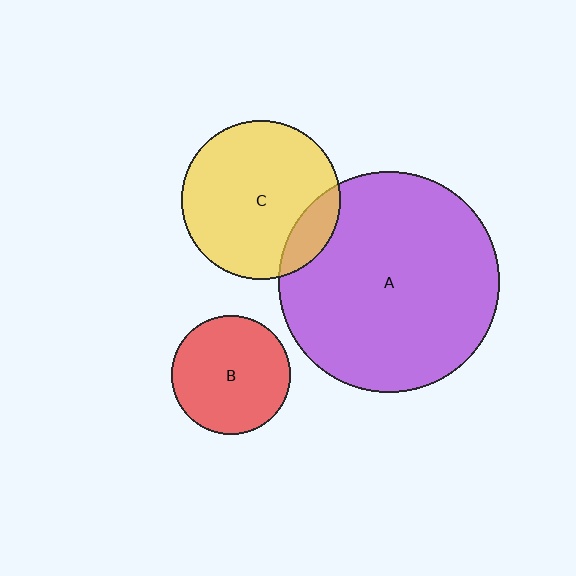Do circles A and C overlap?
Yes.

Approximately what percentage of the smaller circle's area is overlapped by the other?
Approximately 15%.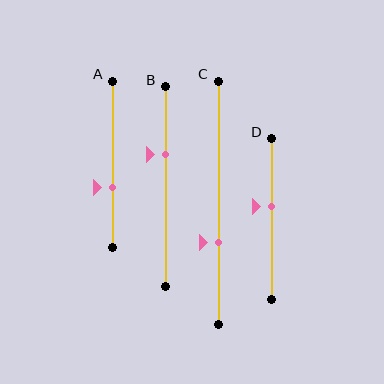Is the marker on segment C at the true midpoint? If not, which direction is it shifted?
No, the marker on segment C is shifted downward by about 16% of the segment length.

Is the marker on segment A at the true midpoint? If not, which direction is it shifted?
No, the marker on segment A is shifted downward by about 14% of the segment length.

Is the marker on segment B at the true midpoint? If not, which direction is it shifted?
No, the marker on segment B is shifted upward by about 16% of the segment length.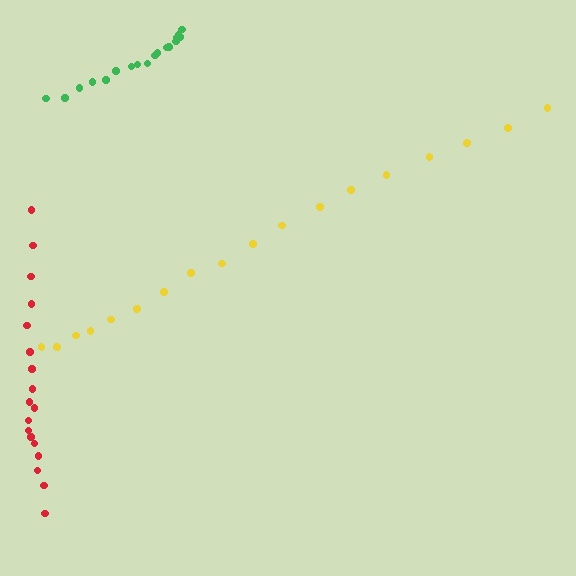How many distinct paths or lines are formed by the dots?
There are 3 distinct paths.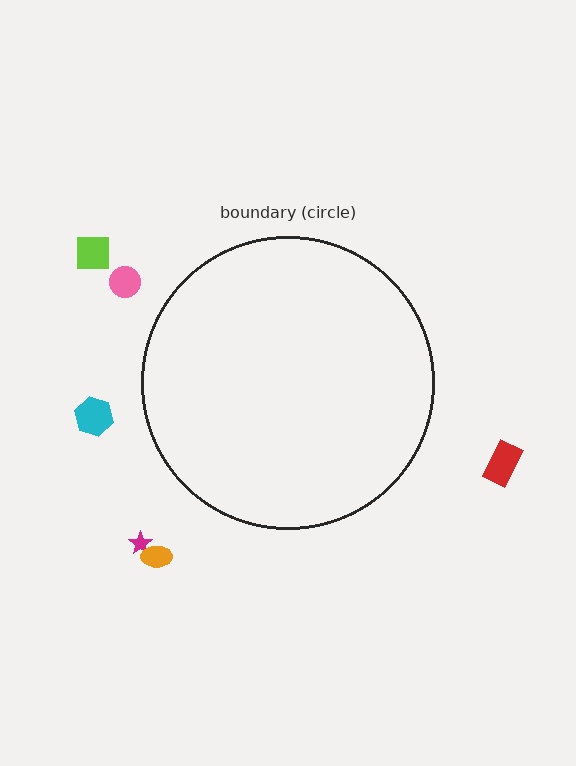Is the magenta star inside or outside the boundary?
Outside.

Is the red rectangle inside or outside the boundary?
Outside.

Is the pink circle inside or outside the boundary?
Outside.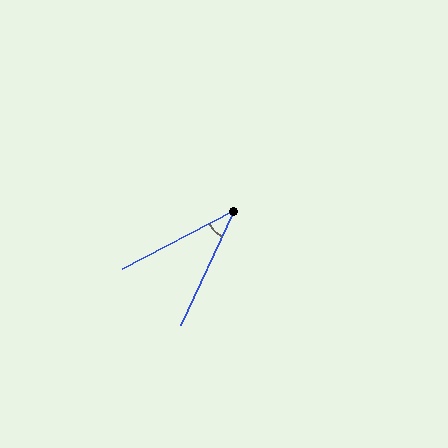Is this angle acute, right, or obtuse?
It is acute.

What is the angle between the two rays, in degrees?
Approximately 37 degrees.